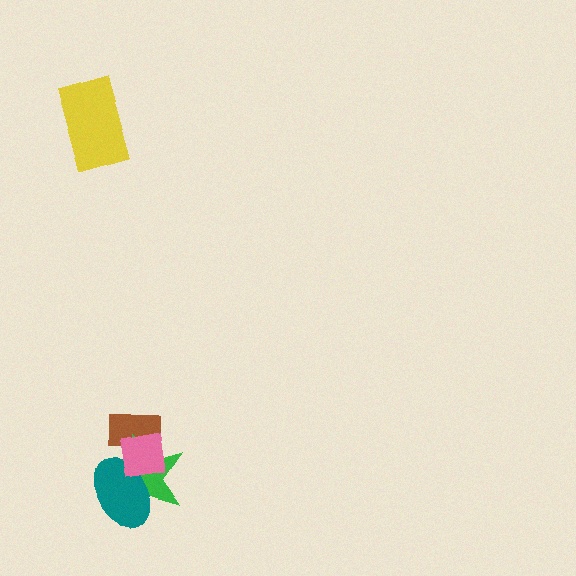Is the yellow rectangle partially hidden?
No, no other shape covers it.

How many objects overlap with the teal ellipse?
2 objects overlap with the teal ellipse.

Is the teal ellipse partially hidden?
Yes, it is partially covered by another shape.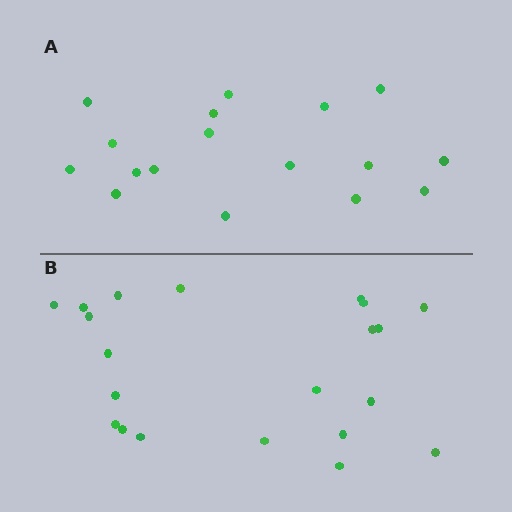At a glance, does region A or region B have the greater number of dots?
Region B (the bottom region) has more dots.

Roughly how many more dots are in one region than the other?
Region B has about 4 more dots than region A.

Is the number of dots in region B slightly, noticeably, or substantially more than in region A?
Region B has only slightly more — the two regions are fairly close. The ratio is roughly 1.2 to 1.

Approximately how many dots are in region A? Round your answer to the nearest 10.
About 20 dots. (The exact count is 17, which rounds to 20.)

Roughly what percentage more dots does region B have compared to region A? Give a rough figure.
About 25% more.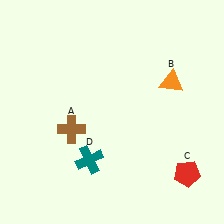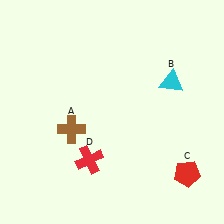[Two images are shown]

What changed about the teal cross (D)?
In Image 1, D is teal. In Image 2, it changed to red.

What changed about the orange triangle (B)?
In Image 1, B is orange. In Image 2, it changed to cyan.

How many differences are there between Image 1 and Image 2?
There are 2 differences between the two images.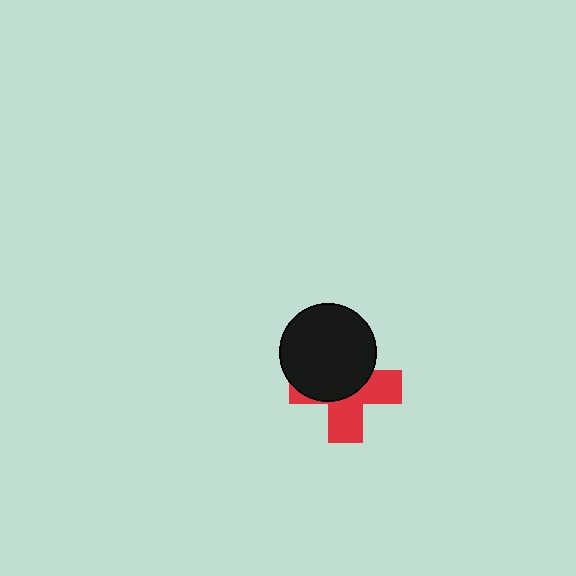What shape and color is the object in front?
The object in front is a black circle.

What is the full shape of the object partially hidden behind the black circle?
The partially hidden object is a red cross.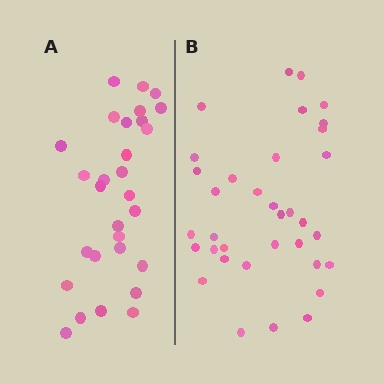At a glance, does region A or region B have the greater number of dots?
Region B (the right region) has more dots.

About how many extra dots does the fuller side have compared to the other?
Region B has about 6 more dots than region A.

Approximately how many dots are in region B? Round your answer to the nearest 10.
About 40 dots. (The exact count is 35, which rounds to 40.)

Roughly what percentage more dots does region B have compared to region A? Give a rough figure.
About 20% more.